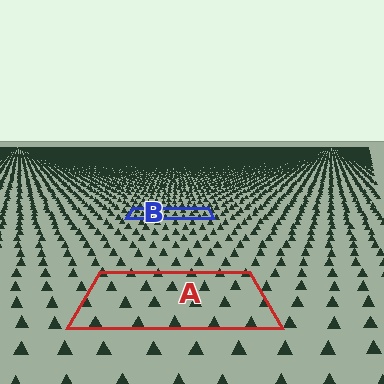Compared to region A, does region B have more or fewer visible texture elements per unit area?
Region B has more texture elements per unit area — they are packed more densely because it is farther away.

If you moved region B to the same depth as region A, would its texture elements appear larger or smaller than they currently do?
They would appear larger. At a closer depth, the same texture elements are projected at a bigger on-screen size.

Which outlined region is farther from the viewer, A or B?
Region B is farther from the viewer — the texture elements inside it appear smaller and more densely packed.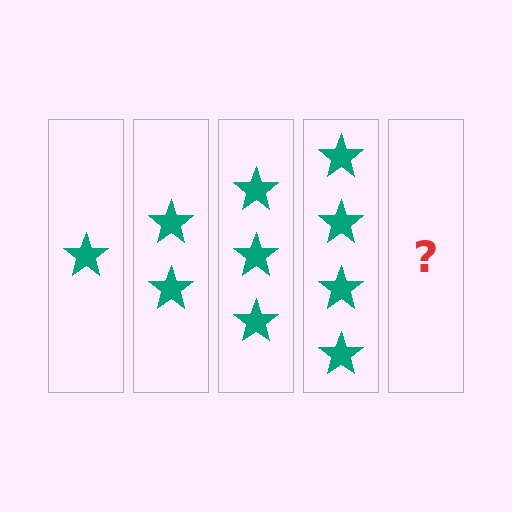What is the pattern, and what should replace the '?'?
The pattern is that each step adds one more star. The '?' should be 5 stars.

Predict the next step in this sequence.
The next step is 5 stars.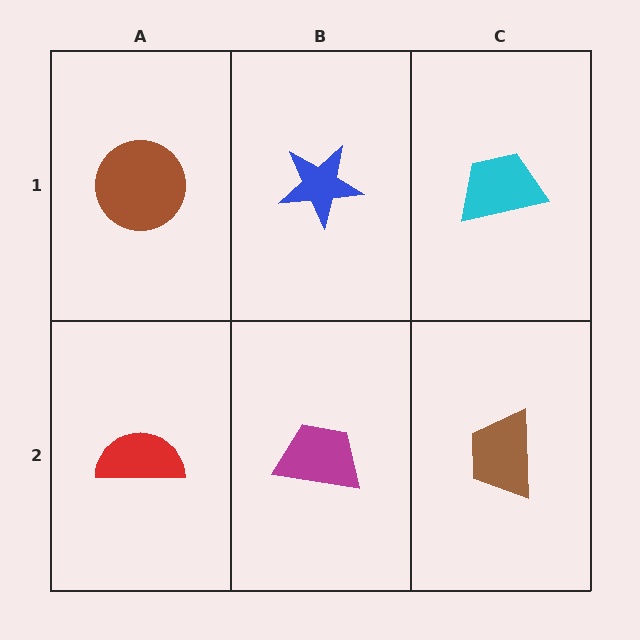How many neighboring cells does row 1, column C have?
2.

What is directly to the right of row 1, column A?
A blue star.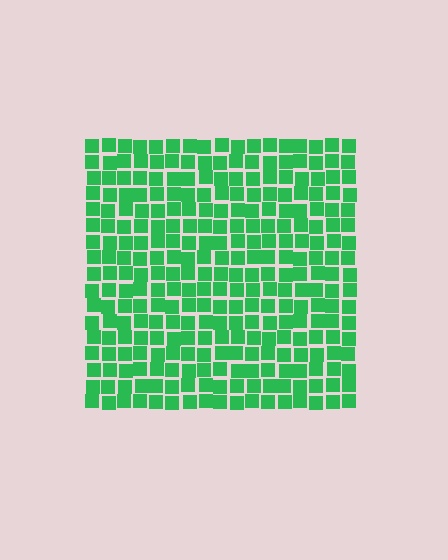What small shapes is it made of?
It is made of small squares.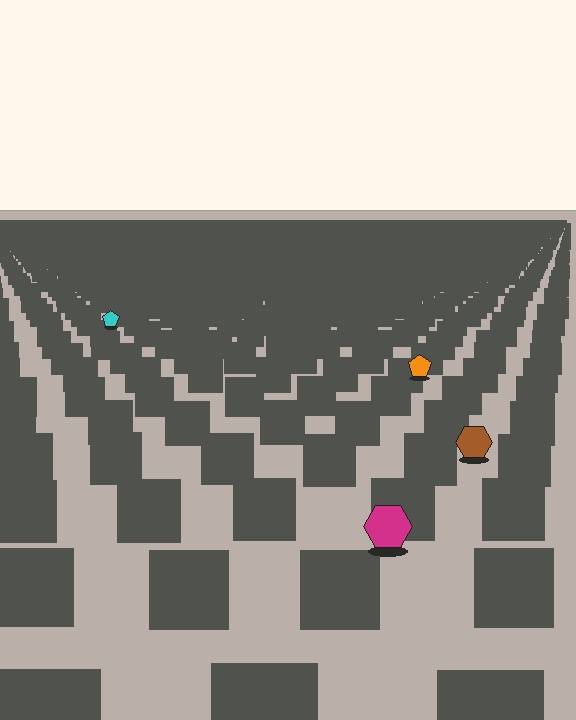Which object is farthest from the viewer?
The cyan pentagon is farthest from the viewer. It appears smaller and the ground texture around it is denser.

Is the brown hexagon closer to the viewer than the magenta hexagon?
No. The magenta hexagon is closer — you can tell from the texture gradient: the ground texture is coarser near it.